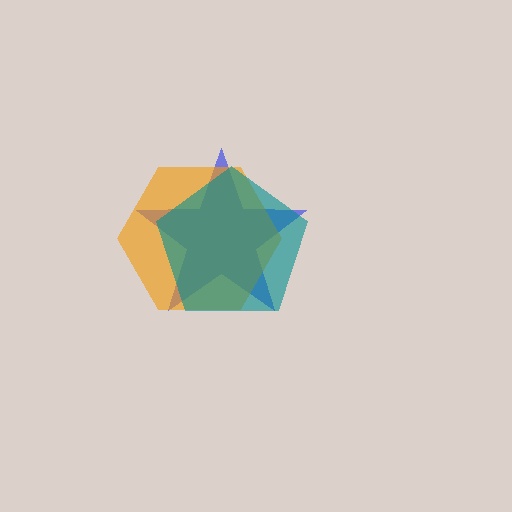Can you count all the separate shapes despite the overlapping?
Yes, there are 3 separate shapes.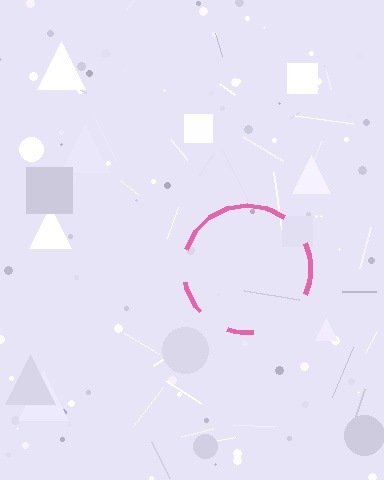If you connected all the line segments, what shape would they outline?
They would outline a circle.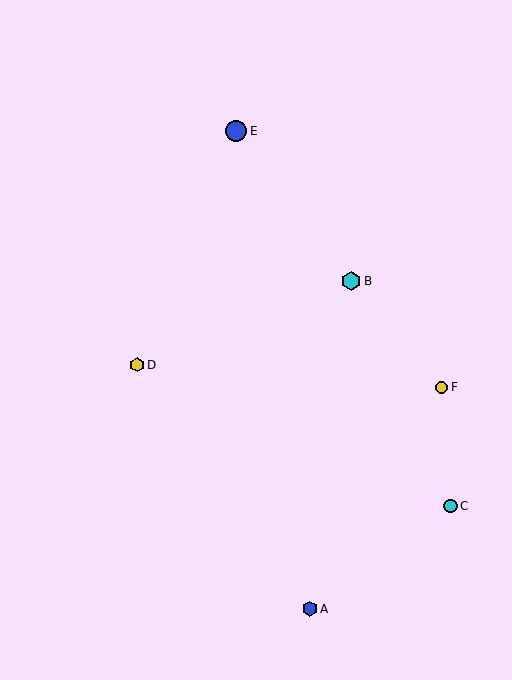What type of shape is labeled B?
Shape B is a cyan hexagon.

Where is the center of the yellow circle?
The center of the yellow circle is at (442, 387).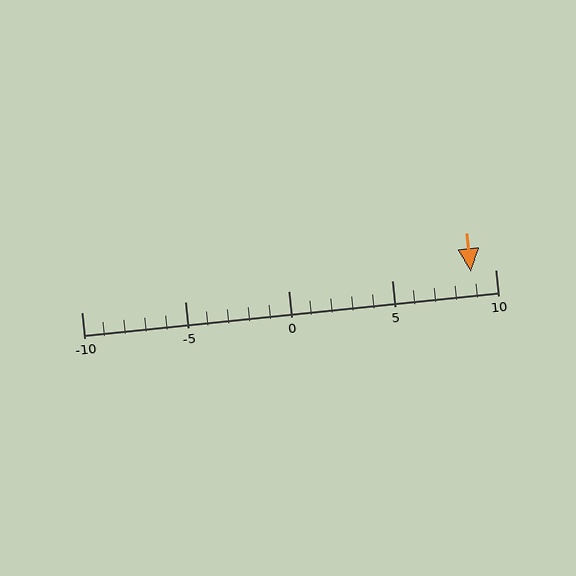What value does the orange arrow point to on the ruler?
The orange arrow points to approximately 9.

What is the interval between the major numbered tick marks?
The major tick marks are spaced 5 units apart.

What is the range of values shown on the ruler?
The ruler shows values from -10 to 10.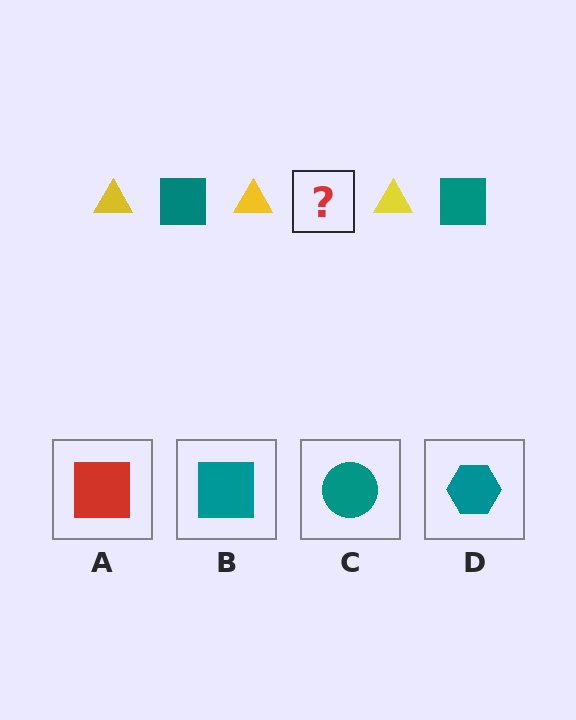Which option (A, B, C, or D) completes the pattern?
B.